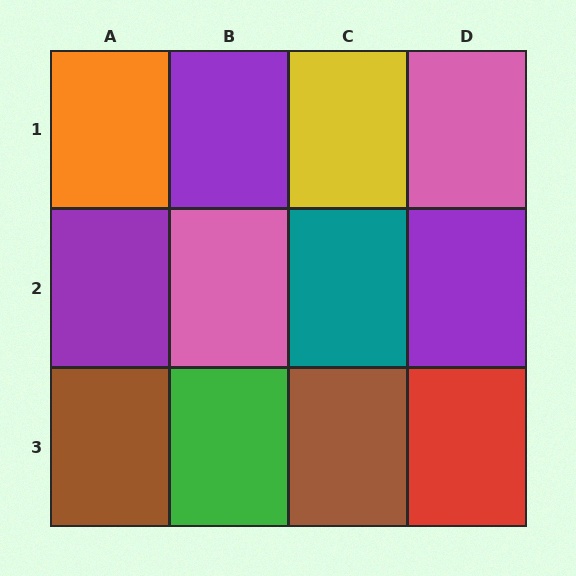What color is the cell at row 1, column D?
Pink.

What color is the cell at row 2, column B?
Pink.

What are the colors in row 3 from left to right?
Brown, green, brown, red.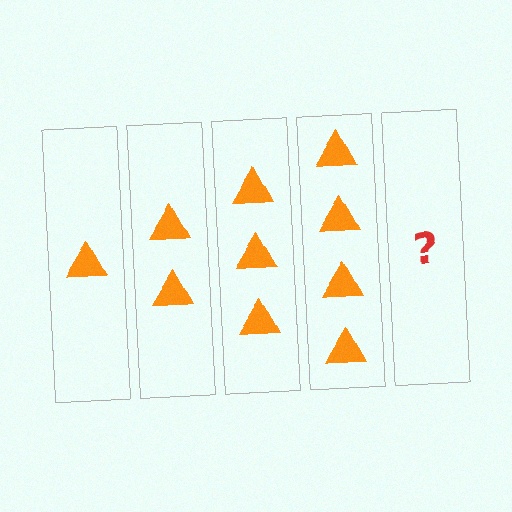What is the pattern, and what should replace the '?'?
The pattern is that each step adds one more triangle. The '?' should be 5 triangles.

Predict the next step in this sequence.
The next step is 5 triangles.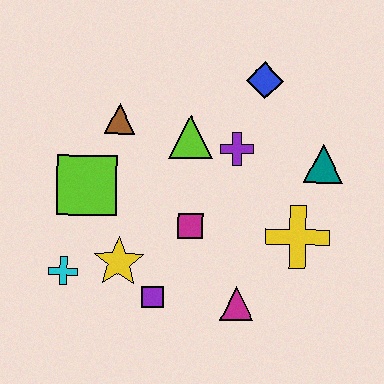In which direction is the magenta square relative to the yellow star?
The magenta square is to the right of the yellow star.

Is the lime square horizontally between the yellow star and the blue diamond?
No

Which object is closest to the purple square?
The yellow star is closest to the purple square.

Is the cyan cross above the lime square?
No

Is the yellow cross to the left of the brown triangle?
No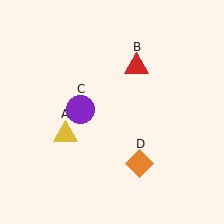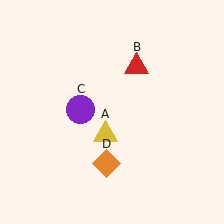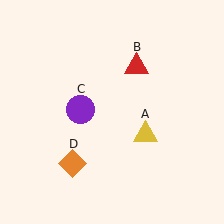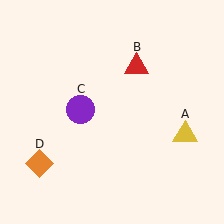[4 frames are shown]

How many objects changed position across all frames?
2 objects changed position: yellow triangle (object A), orange diamond (object D).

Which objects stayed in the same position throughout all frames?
Red triangle (object B) and purple circle (object C) remained stationary.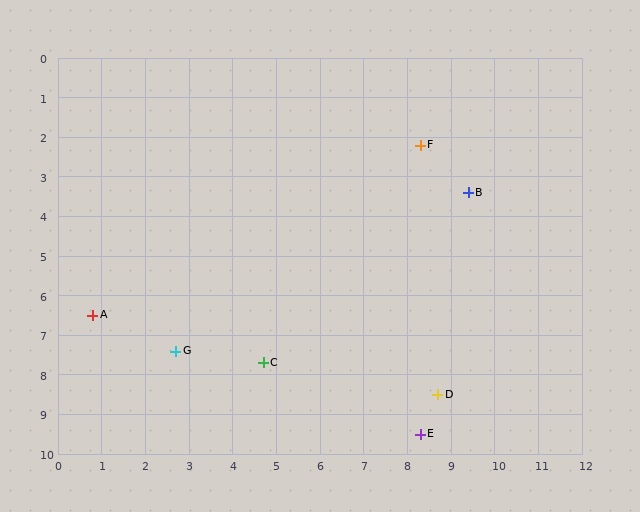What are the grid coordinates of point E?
Point E is at approximately (8.3, 9.5).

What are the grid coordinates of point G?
Point G is at approximately (2.7, 7.4).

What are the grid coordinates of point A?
Point A is at approximately (0.8, 6.5).